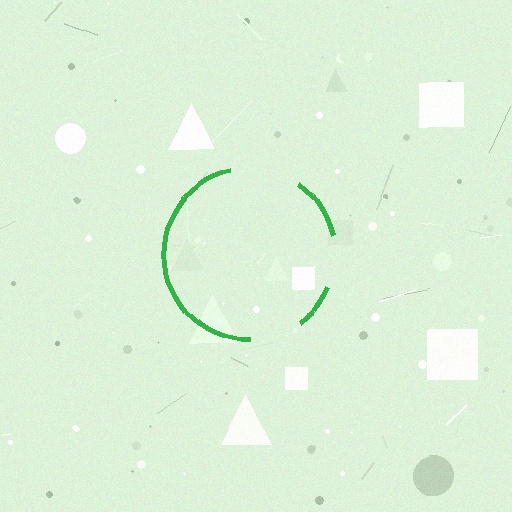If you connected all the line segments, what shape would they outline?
They would outline a circle.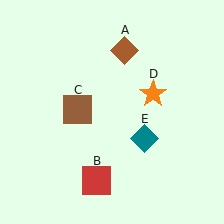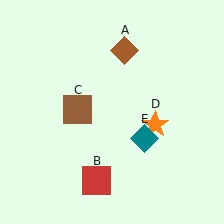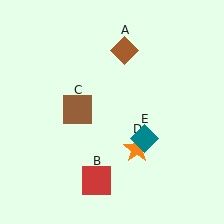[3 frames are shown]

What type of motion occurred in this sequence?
The orange star (object D) rotated clockwise around the center of the scene.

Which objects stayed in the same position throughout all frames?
Brown diamond (object A) and red square (object B) and brown square (object C) and teal diamond (object E) remained stationary.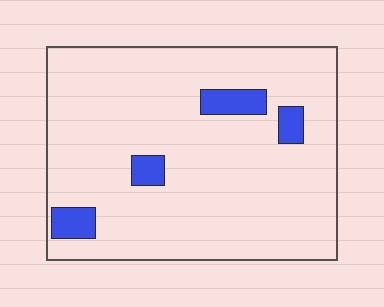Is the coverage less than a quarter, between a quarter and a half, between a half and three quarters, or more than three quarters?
Less than a quarter.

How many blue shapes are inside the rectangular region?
4.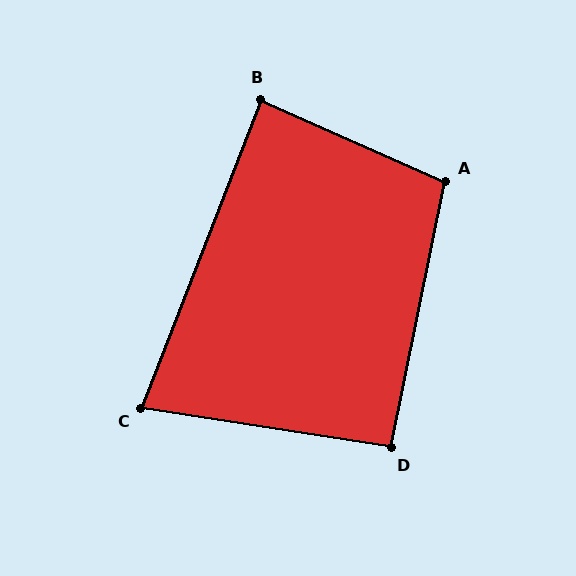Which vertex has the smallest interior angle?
C, at approximately 78 degrees.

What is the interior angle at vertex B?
Approximately 87 degrees (approximately right).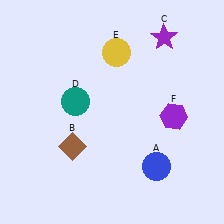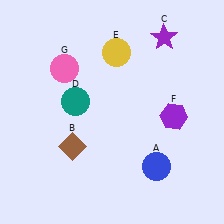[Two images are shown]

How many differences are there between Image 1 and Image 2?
There is 1 difference between the two images.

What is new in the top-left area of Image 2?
A pink circle (G) was added in the top-left area of Image 2.